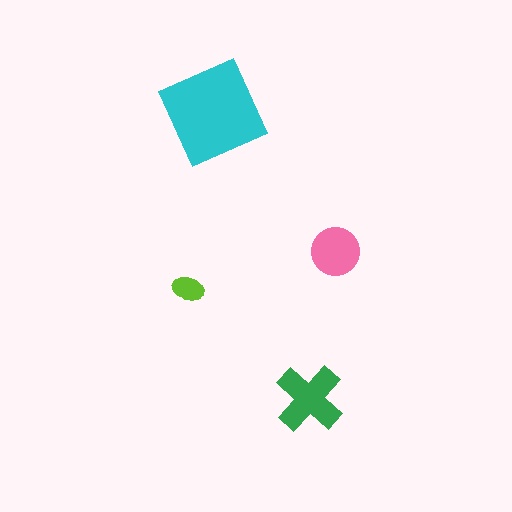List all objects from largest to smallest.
The cyan diamond, the green cross, the pink circle, the lime ellipse.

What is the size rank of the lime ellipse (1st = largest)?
4th.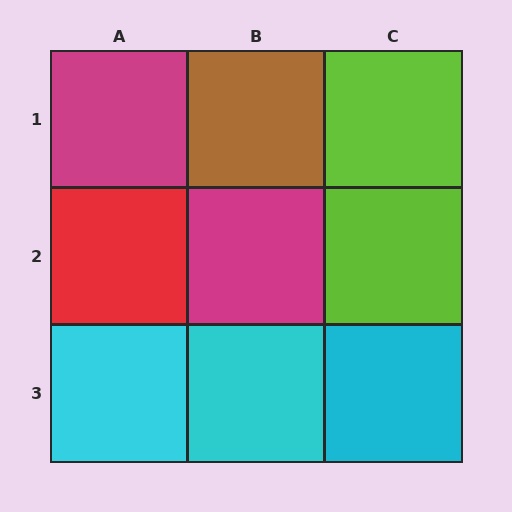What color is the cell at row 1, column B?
Brown.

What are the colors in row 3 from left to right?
Cyan, cyan, cyan.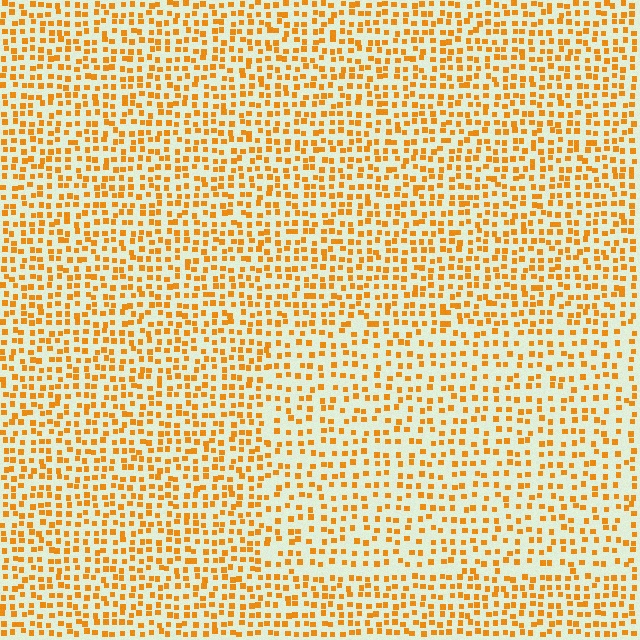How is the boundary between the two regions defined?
The boundary is defined by a change in element density (approximately 1.4x ratio). All elements are the same color, size, and shape.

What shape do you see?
I see a rectangle.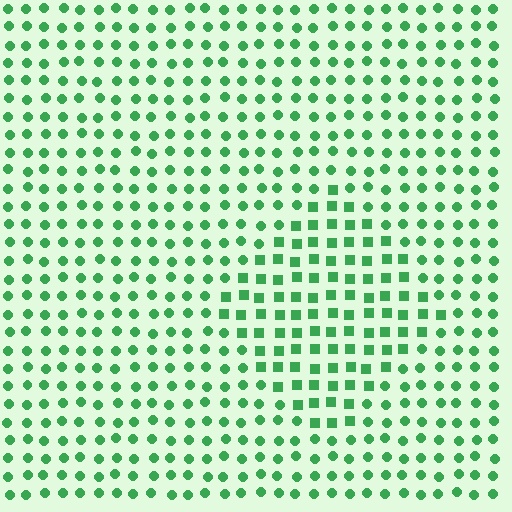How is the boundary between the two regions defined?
The boundary is defined by a change in element shape: squares inside vs. circles outside. All elements share the same color and spacing.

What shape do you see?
I see a diamond.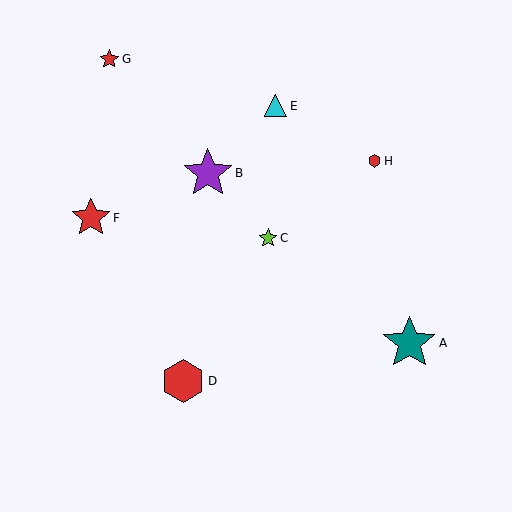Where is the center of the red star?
The center of the red star is at (109, 59).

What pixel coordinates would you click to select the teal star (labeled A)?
Click at (409, 343) to select the teal star A.